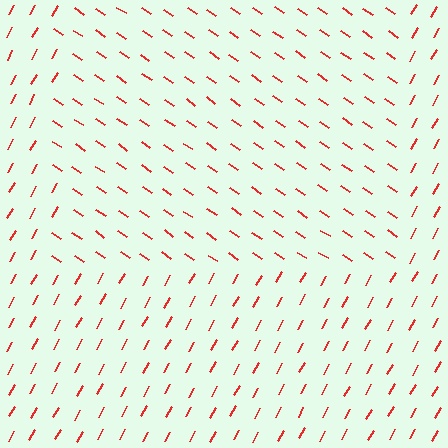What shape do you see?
I see a rectangle.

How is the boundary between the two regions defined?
The boundary is defined purely by a change in line orientation (approximately 85 degrees difference). All lines are the same color and thickness.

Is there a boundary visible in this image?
Yes, there is a texture boundary formed by a change in line orientation.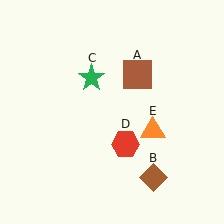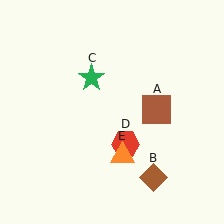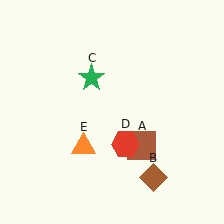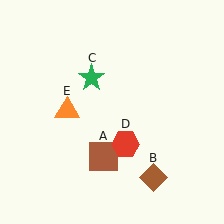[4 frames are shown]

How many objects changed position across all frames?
2 objects changed position: brown square (object A), orange triangle (object E).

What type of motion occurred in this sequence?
The brown square (object A), orange triangle (object E) rotated clockwise around the center of the scene.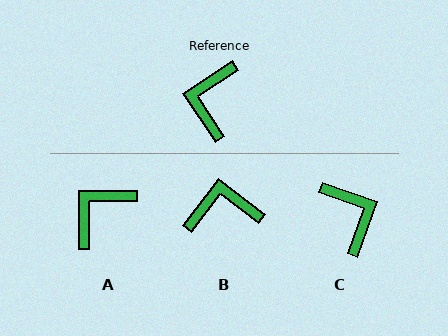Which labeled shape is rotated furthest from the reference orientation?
C, about 143 degrees away.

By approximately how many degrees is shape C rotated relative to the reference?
Approximately 143 degrees clockwise.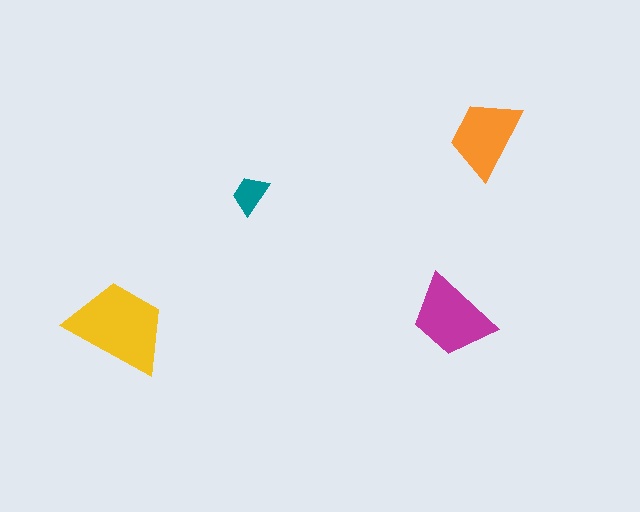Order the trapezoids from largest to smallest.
the yellow one, the magenta one, the orange one, the teal one.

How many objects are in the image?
There are 4 objects in the image.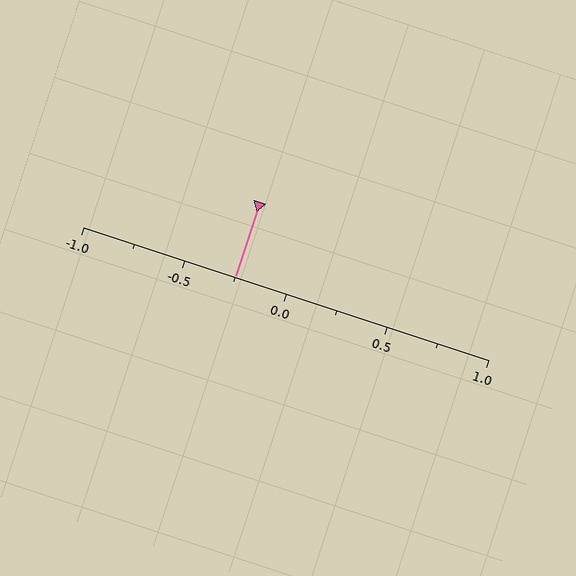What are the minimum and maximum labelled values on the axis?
The axis runs from -1.0 to 1.0.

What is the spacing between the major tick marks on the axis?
The major ticks are spaced 0.5 apart.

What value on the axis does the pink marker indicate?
The marker indicates approximately -0.25.